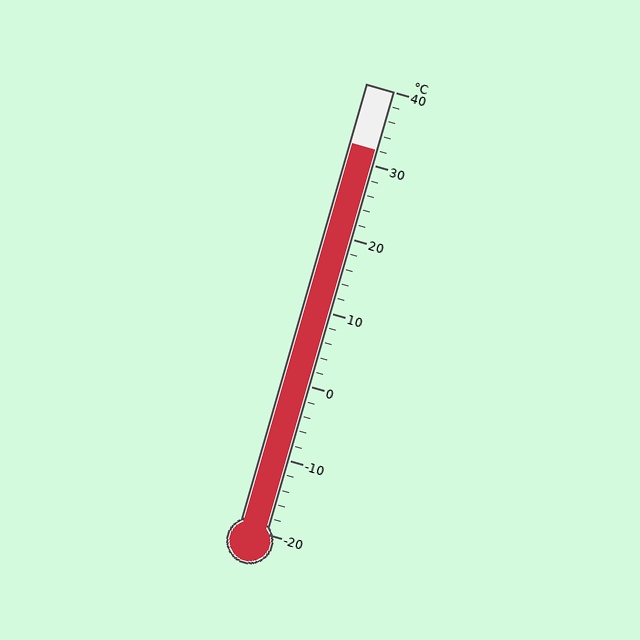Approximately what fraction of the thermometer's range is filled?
The thermometer is filled to approximately 85% of its range.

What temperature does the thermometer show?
The thermometer shows approximately 32°C.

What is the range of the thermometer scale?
The thermometer scale ranges from -20°C to 40°C.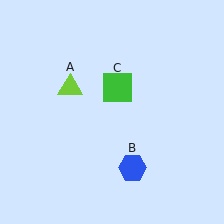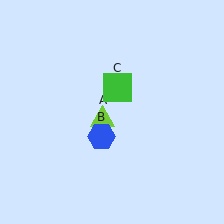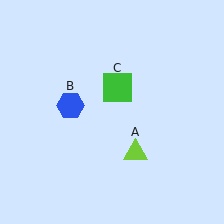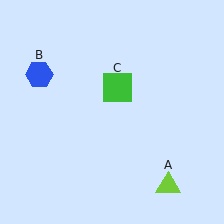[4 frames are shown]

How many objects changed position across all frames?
2 objects changed position: lime triangle (object A), blue hexagon (object B).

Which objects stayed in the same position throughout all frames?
Green square (object C) remained stationary.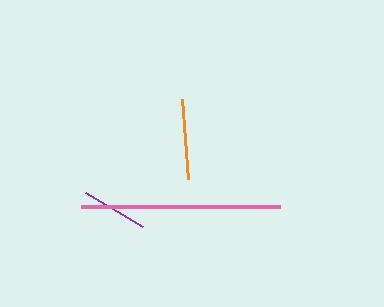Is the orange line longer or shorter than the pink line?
The pink line is longer than the orange line.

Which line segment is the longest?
The pink line is the longest at approximately 199 pixels.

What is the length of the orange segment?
The orange segment is approximately 80 pixels long.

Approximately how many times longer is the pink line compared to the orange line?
The pink line is approximately 2.5 times the length of the orange line.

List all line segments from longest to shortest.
From longest to shortest: pink, orange, purple.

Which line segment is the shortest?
The purple line is the shortest at approximately 67 pixels.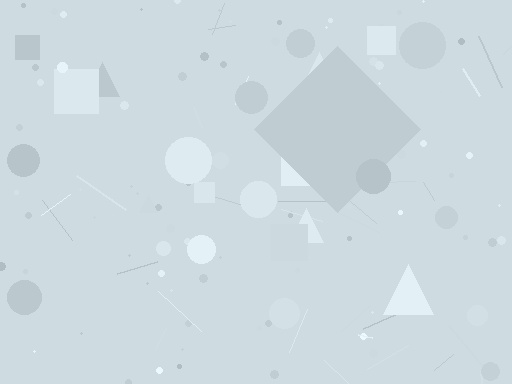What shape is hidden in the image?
A diamond is hidden in the image.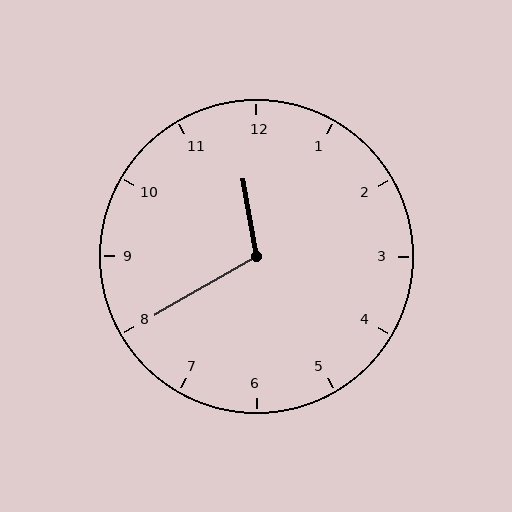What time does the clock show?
11:40.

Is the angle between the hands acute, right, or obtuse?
It is obtuse.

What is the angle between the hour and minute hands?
Approximately 110 degrees.